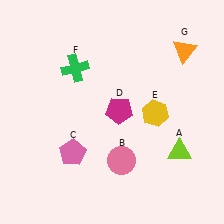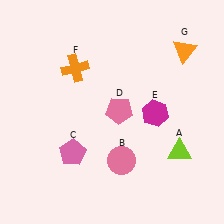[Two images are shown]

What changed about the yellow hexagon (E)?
In Image 1, E is yellow. In Image 2, it changed to magenta.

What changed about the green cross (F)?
In Image 1, F is green. In Image 2, it changed to orange.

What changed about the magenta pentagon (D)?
In Image 1, D is magenta. In Image 2, it changed to pink.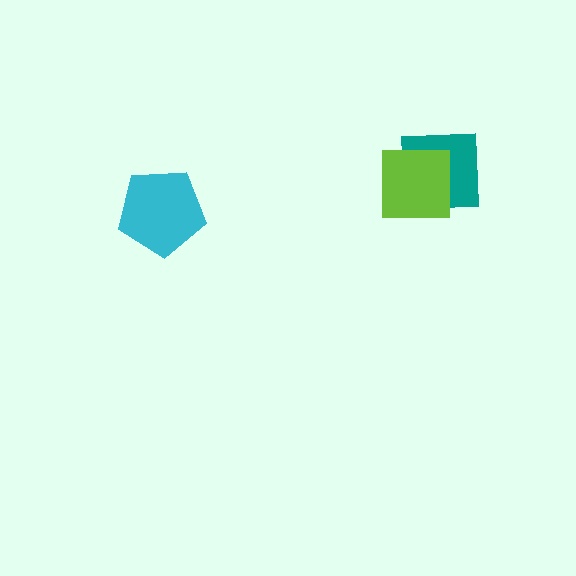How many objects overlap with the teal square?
1 object overlaps with the teal square.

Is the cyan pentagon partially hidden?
No, no other shape covers it.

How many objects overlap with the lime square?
1 object overlaps with the lime square.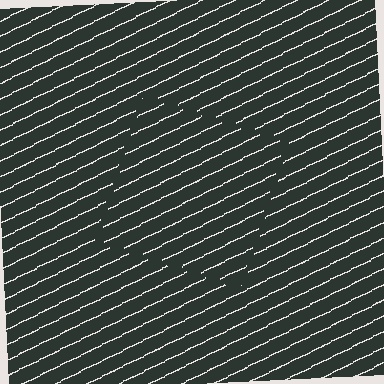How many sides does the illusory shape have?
4 sides — the line-ends trace a square.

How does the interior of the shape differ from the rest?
The interior of the shape contains the same grating, shifted by half a period — the contour is defined by the phase discontinuity where line-ends from the inner and outer gratings abut.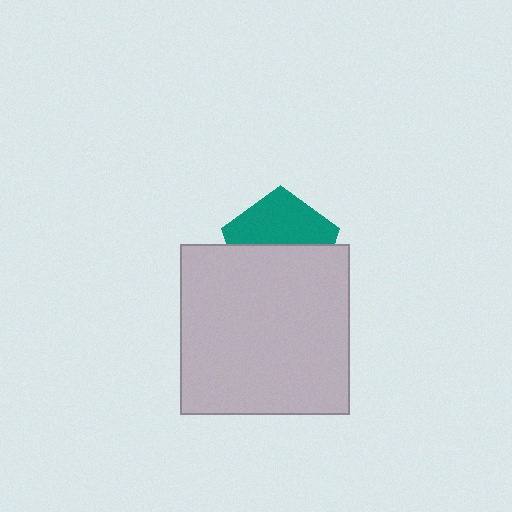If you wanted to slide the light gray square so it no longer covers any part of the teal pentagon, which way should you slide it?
Slide it down — that is the most direct way to separate the two shapes.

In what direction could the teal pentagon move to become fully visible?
The teal pentagon could move up. That would shift it out from behind the light gray square entirely.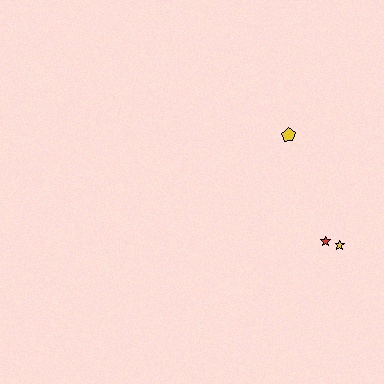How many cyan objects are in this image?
There are no cyan objects.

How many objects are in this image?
There are 3 objects.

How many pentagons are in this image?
There is 1 pentagon.